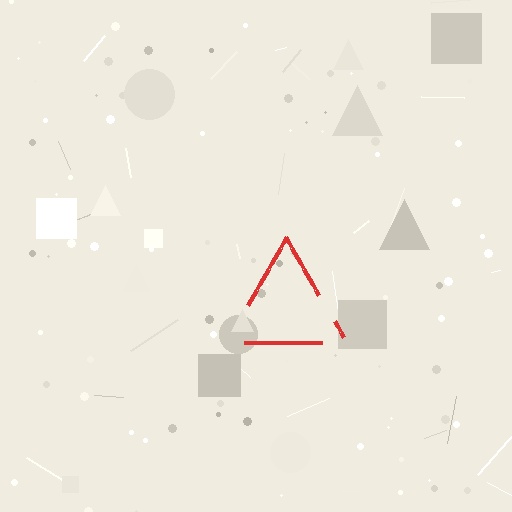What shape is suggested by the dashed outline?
The dashed outline suggests a triangle.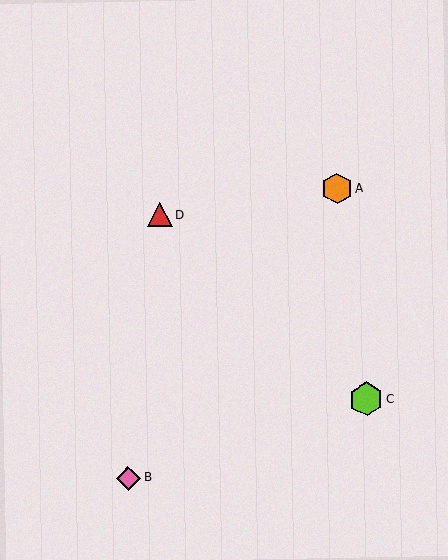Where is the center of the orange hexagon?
The center of the orange hexagon is at (337, 188).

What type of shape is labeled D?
Shape D is a red triangle.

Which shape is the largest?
The lime hexagon (labeled C) is the largest.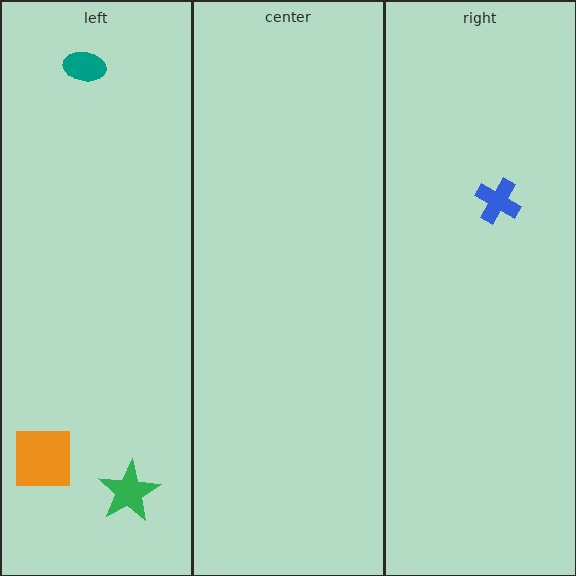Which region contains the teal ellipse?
The left region.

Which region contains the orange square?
The left region.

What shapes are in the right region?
The blue cross.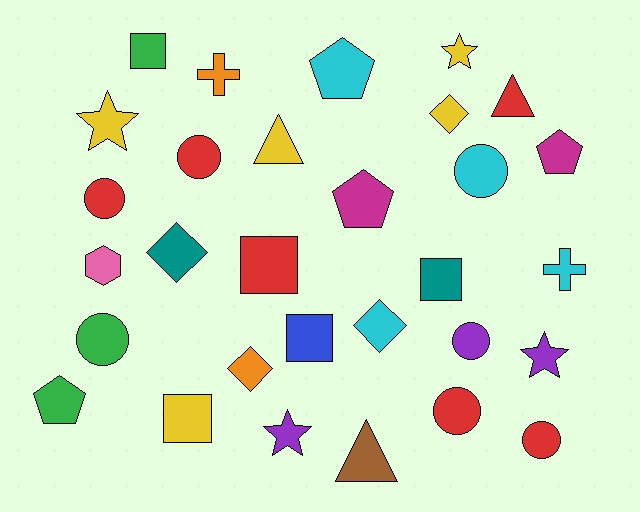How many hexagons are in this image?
There is 1 hexagon.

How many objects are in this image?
There are 30 objects.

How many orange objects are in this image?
There are 2 orange objects.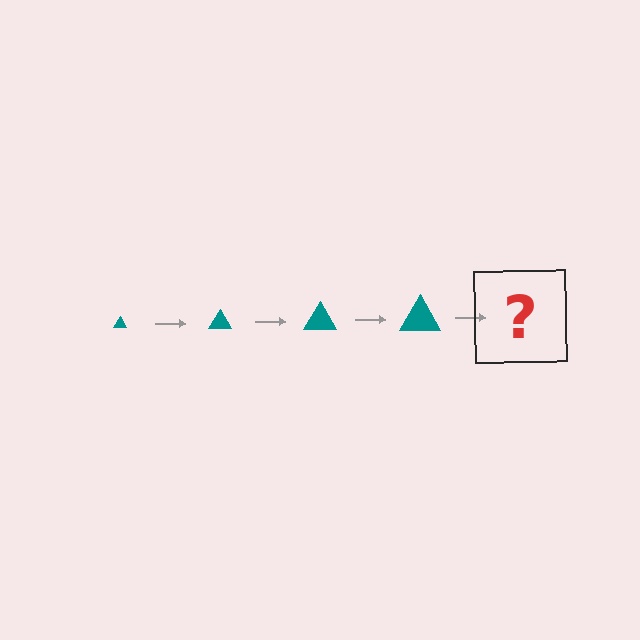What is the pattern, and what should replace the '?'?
The pattern is that the triangle gets progressively larger each step. The '?' should be a teal triangle, larger than the previous one.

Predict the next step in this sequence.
The next step is a teal triangle, larger than the previous one.